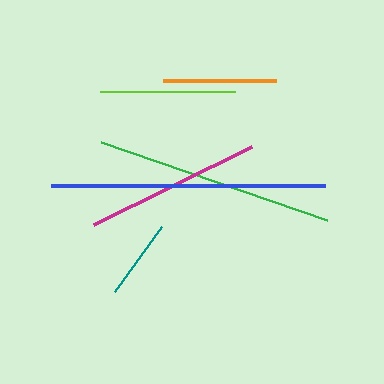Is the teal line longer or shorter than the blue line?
The blue line is longer than the teal line.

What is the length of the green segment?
The green segment is approximately 238 pixels long.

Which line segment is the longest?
The blue line is the longest at approximately 275 pixels.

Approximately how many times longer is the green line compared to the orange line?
The green line is approximately 2.1 times the length of the orange line.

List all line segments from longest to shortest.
From longest to shortest: blue, green, magenta, lime, orange, teal.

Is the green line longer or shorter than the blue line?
The blue line is longer than the green line.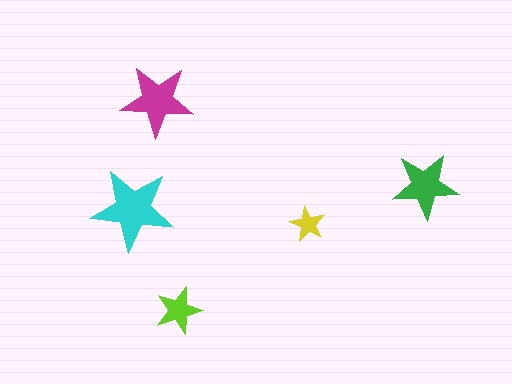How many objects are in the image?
There are 5 objects in the image.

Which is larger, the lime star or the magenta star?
The magenta one.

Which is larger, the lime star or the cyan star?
The cyan one.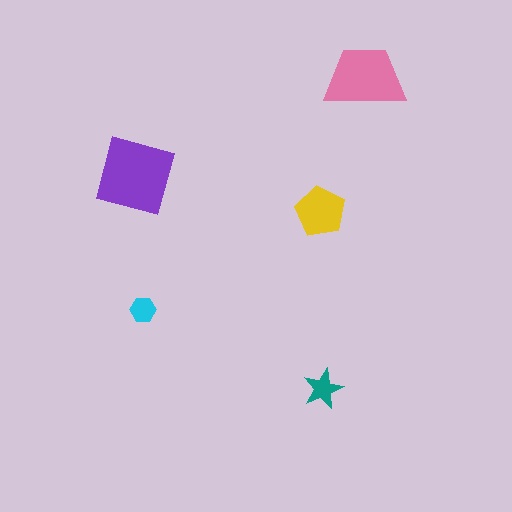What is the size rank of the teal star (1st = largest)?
4th.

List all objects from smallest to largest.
The cyan hexagon, the teal star, the yellow pentagon, the pink trapezoid, the purple square.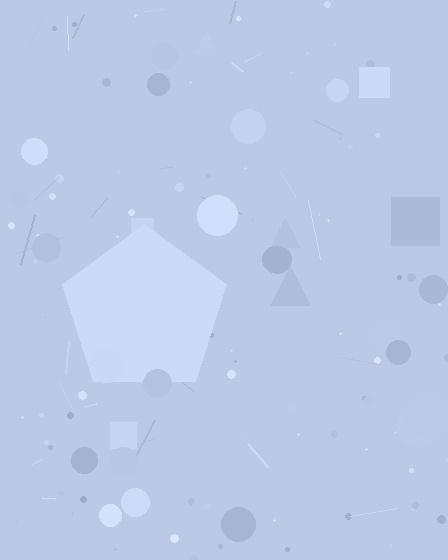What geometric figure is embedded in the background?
A pentagon is embedded in the background.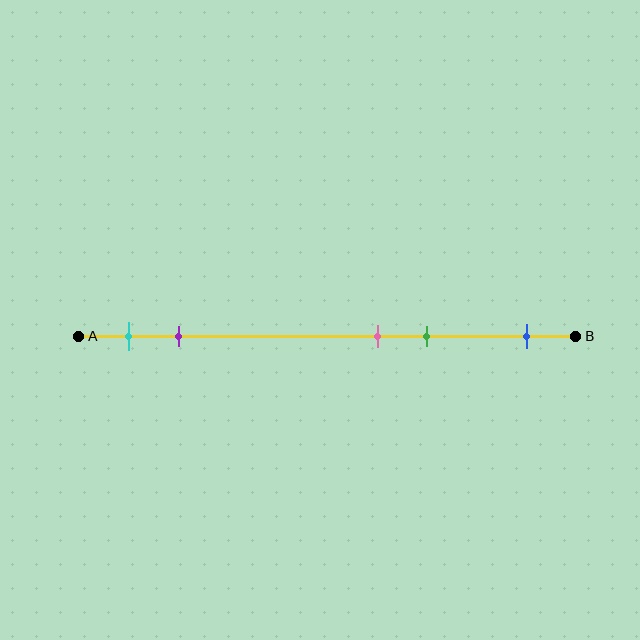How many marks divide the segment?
There are 5 marks dividing the segment.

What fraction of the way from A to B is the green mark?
The green mark is approximately 70% (0.7) of the way from A to B.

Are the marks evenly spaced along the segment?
No, the marks are not evenly spaced.